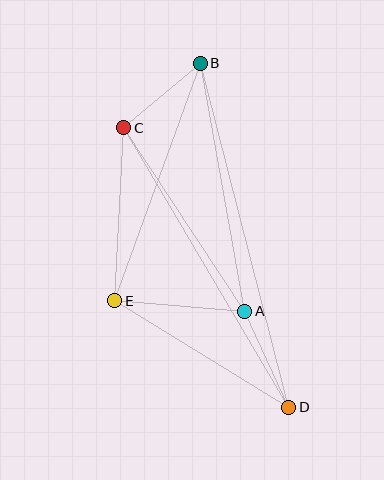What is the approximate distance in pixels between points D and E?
The distance between D and E is approximately 204 pixels.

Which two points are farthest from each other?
Points B and D are farthest from each other.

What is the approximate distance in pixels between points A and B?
The distance between A and B is approximately 252 pixels.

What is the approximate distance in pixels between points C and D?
The distance between C and D is approximately 325 pixels.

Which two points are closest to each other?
Points B and C are closest to each other.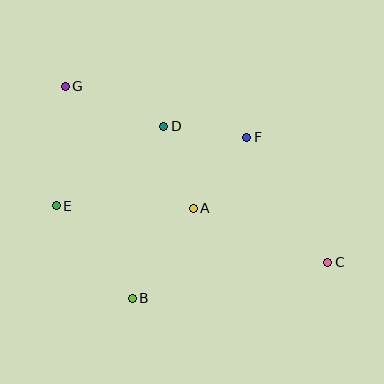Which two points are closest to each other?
Points D and F are closest to each other.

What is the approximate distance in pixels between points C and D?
The distance between C and D is approximately 213 pixels.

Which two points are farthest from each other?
Points C and G are farthest from each other.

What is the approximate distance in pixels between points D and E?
The distance between D and E is approximately 134 pixels.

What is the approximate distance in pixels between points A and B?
The distance between A and B is approximately 109 pixels.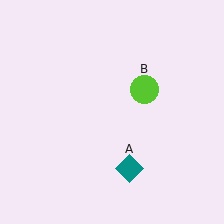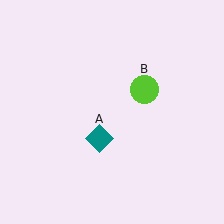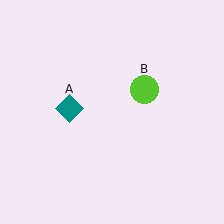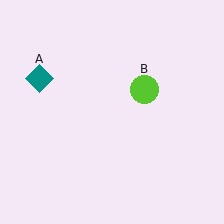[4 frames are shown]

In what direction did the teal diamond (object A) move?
The teal diamond (object A) moved up and to the left.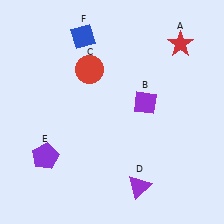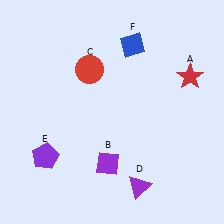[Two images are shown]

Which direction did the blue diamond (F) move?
The blue diamond (F) moved right.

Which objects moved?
The objects that moved are: the red star (A), the purple diamond (B), the blue diamond (F).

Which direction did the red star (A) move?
The red star (A) moved down.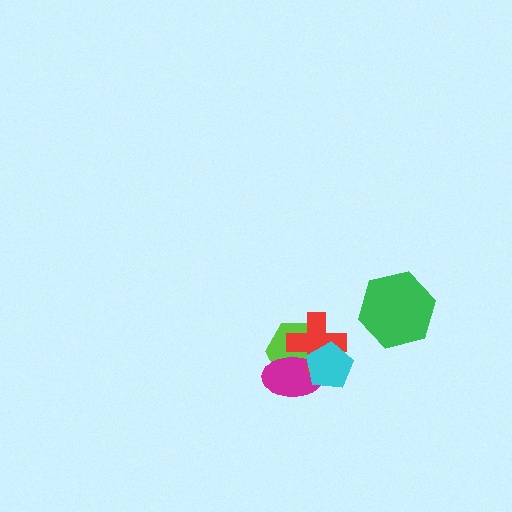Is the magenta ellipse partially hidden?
Yes, it is partially covered by another shape.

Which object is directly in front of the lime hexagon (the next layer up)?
The magenta ellipse is directly in front of the lime hexagon.